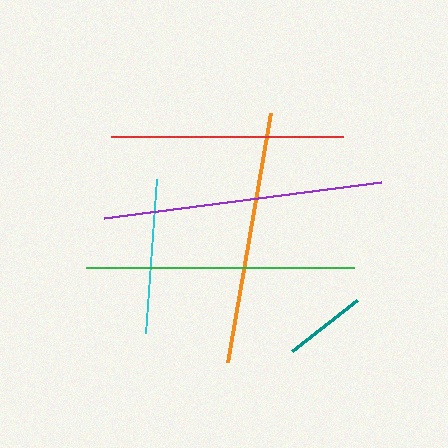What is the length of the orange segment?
The orange segment is approximately 253 pixels long.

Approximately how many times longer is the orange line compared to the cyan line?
The orange line is approximately 1.6 times the length of the cyan line.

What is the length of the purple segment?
The purple segment is approximately 279 pixels long.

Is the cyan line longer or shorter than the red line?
The red line is longer than the cyan line.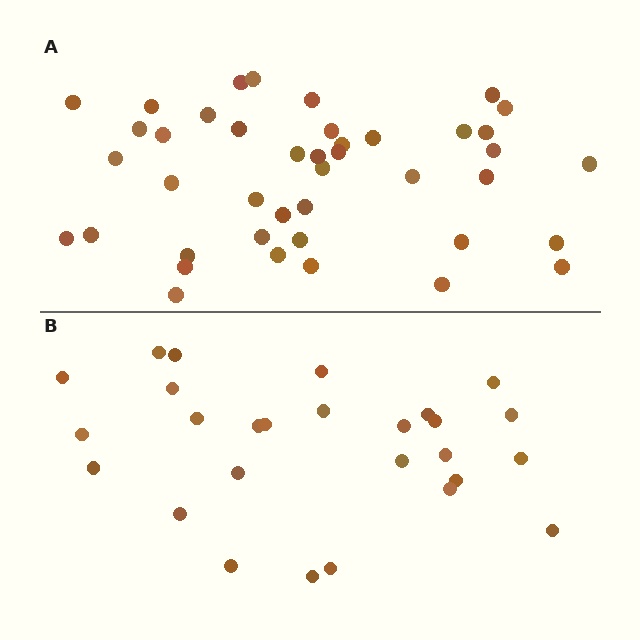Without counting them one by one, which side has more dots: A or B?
Region A (the top region) has more dots.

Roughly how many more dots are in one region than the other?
Region A has approximately 15 more dots than region B.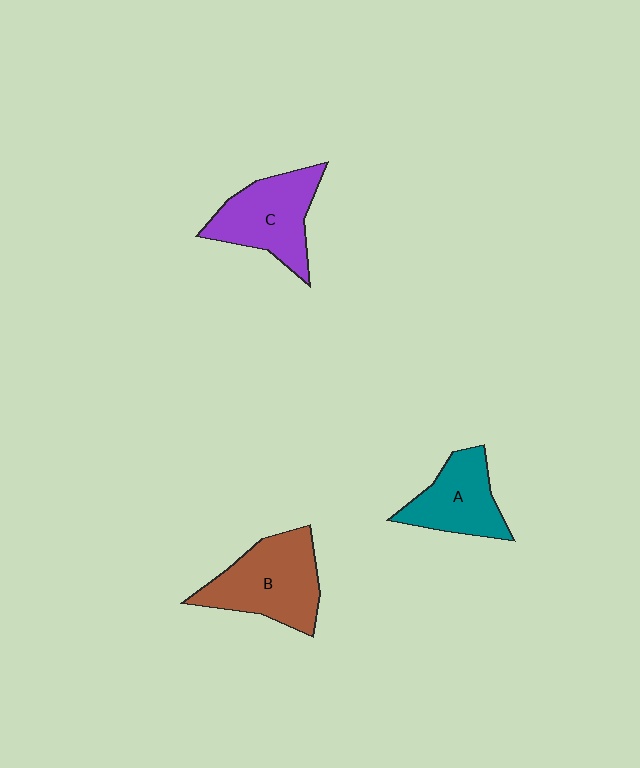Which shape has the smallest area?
Shape A (teal).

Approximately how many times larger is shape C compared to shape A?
Approximately 1.2 times.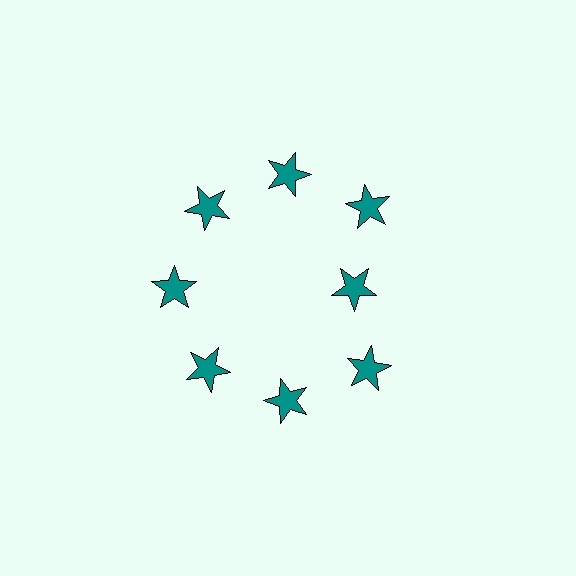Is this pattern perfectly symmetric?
No. The 8 teal stars are arranged in a ring, but one element near the 3 o'clock position is pulled inward toward the center, breaking the 8-fold rotational symmetry.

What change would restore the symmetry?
The symmetry would be restored by moving it outward, back onto the ring so that all 8 stars sit at equal angles and equal distance from the center.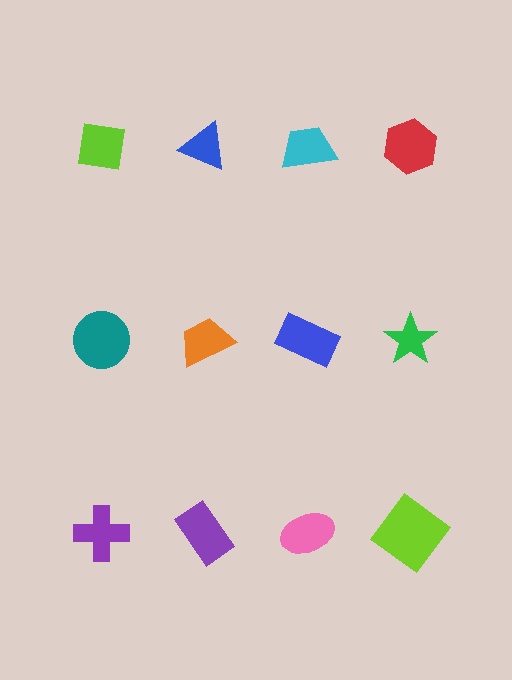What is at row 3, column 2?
A purple rectangle.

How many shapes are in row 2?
4 shapes.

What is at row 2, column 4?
A green star.